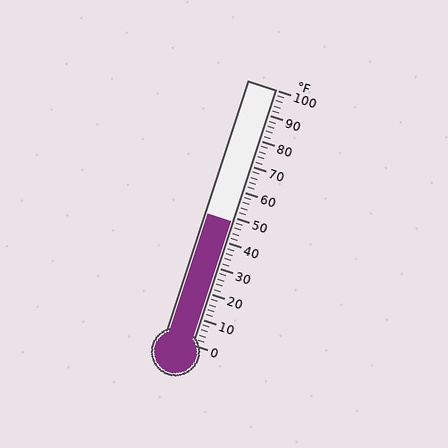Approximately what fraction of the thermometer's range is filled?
The thermometer is filled to approximately 50% of its range.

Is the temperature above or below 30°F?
The temperature is above 30°F.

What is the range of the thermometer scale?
The thermometer scale ranges from 0°F to 100°F.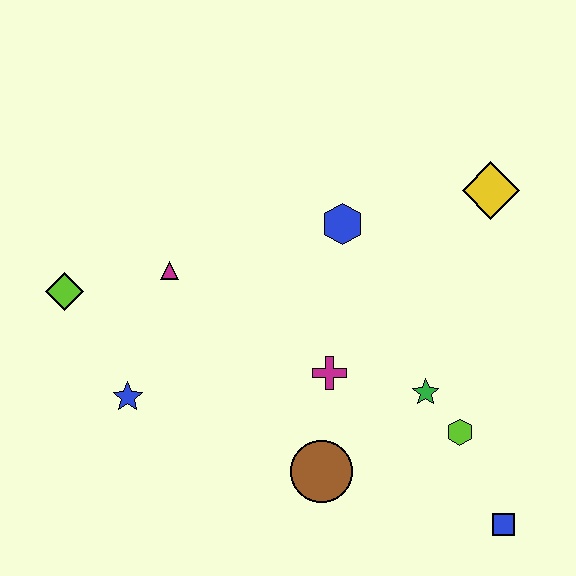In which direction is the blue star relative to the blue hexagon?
The blue star is to the left of the blue hexagon.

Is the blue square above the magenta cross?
No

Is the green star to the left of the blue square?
Yes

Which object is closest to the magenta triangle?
The lime diamond is closest to the magenta triangle.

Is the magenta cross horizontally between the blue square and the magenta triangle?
Yes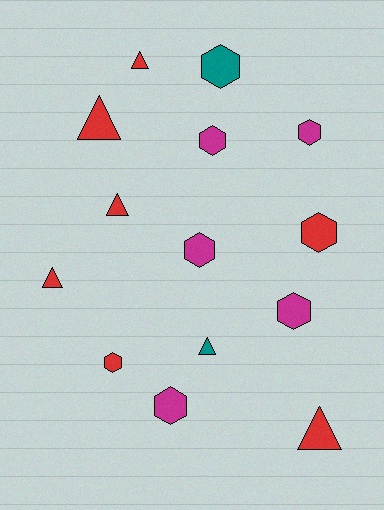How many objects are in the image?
There are 14 objects.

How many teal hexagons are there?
There is 1 teal hexagon.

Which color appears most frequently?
Red, with 7 objects.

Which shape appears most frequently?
Hexagon, with 8 objects.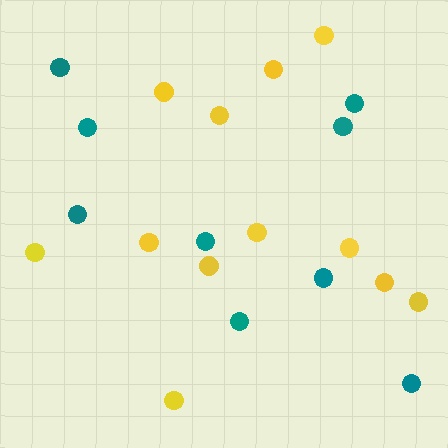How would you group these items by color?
There are 2 groups: one group of yellow circles (12) and one group of teal circles (9).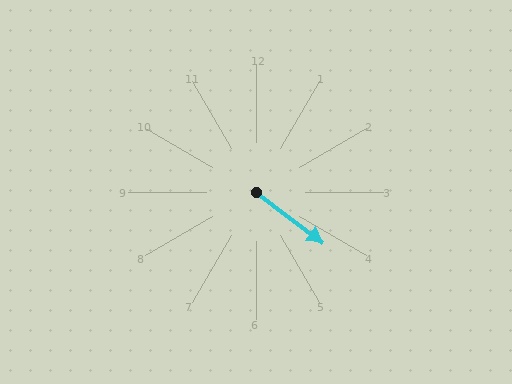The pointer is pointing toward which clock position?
Roughly 4 o'clock.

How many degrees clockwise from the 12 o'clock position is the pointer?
Approximately 127 degrees.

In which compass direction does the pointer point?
Southeast.